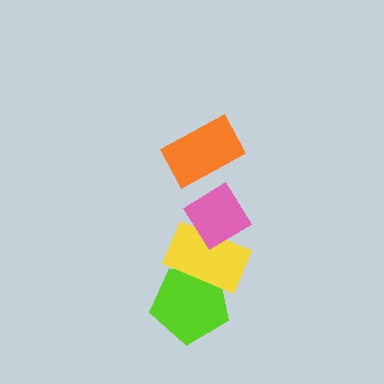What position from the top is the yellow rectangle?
The yellow rectangle is 3rd from the top.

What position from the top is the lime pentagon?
The lime pentagon is 4th from the top.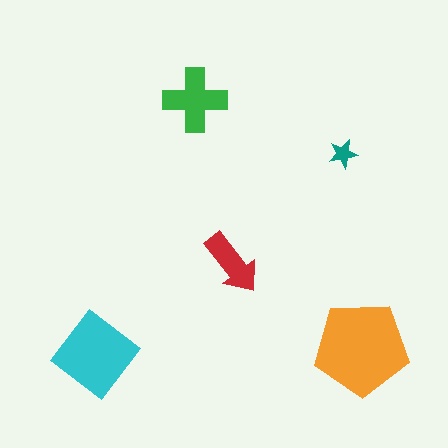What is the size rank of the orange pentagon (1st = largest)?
1st.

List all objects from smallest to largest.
The teal star, the red arrow, the green cross, the cyan diamond, the orange pentagon.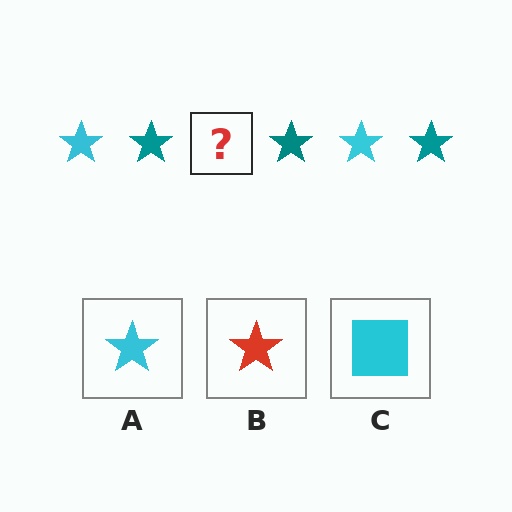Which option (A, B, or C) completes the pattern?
A.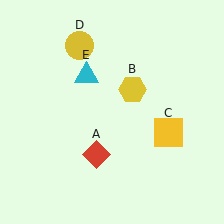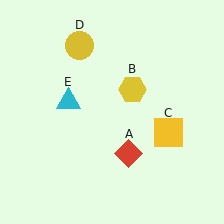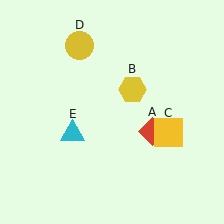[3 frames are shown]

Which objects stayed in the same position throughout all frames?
Yellow hexagon (object B) and yellow square (object C) and yellow circle (object D) remained stationary.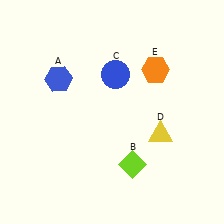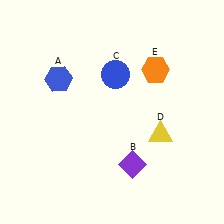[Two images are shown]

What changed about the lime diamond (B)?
In Image 1, B is lime. In Image 2, it changed to purple.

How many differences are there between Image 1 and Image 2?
There is 1 difference between the two images.